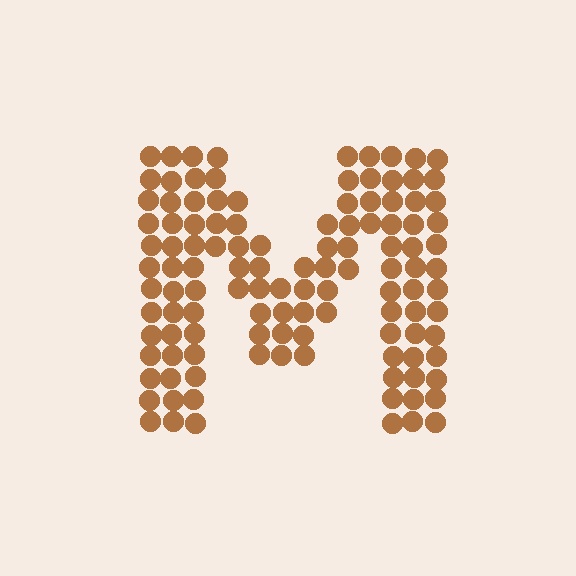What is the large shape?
The large shape is the letter M.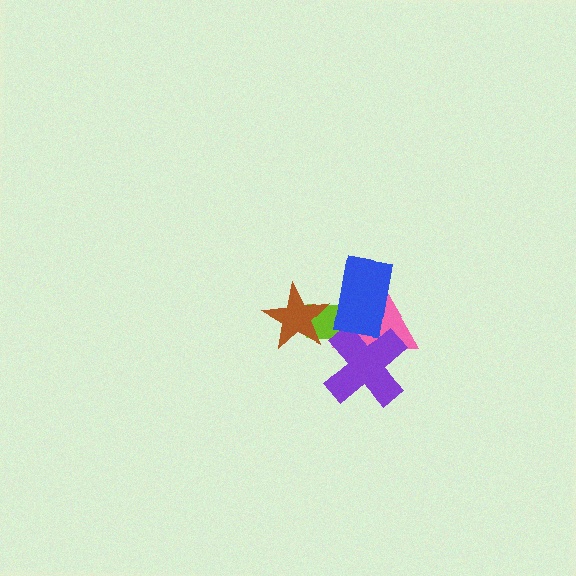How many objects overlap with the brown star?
1 object overlaps with the brown star.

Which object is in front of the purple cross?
The blue rectangle is in front of the purple cross.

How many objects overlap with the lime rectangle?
4 objects overlap with the lime rectangle.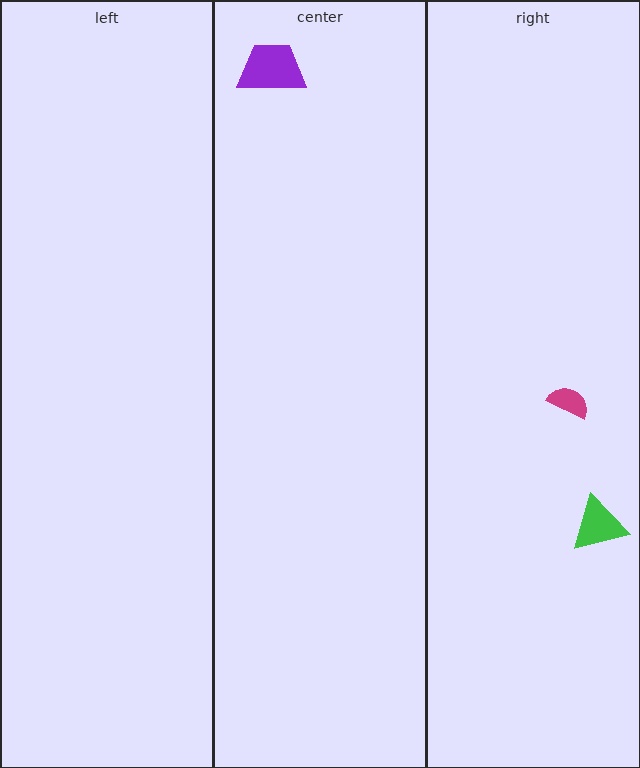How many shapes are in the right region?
2.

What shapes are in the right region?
The green triangle, the magenta semicircle.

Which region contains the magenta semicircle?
The right region.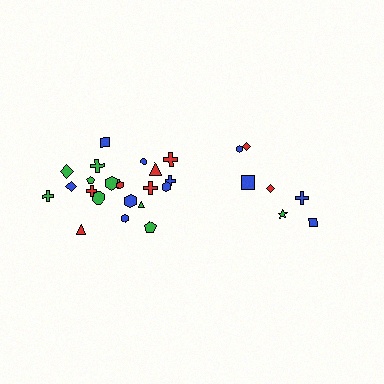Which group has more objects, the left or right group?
The left group.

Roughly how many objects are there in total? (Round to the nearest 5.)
Roughly 30 objects in total.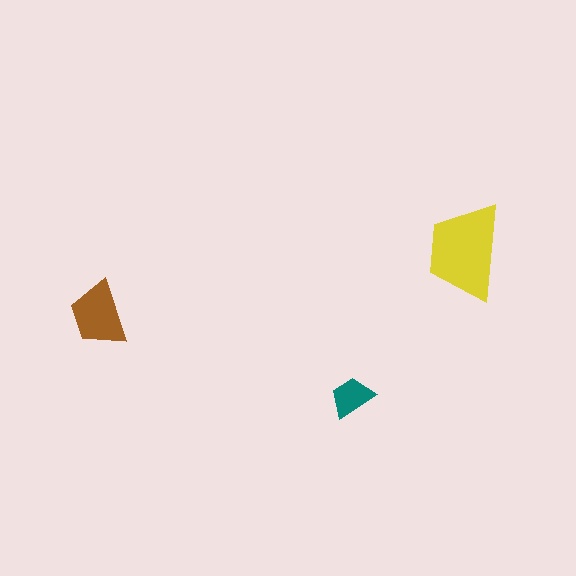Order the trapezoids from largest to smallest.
the yellow one, the brown one, the teal one.